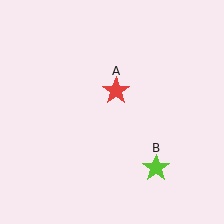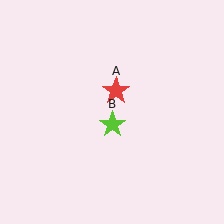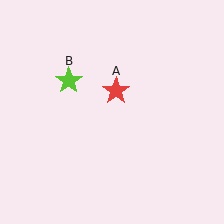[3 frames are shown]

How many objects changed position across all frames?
1 object changed position: lime star (object B).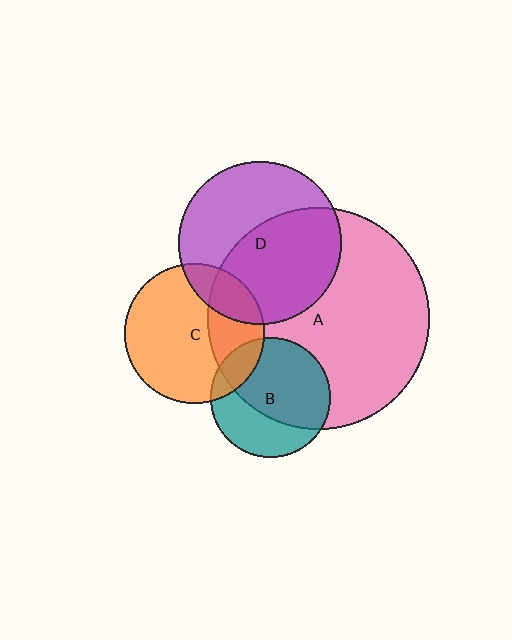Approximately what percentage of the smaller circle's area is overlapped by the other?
Approximately 55%.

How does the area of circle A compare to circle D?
Approximately 1.9 times.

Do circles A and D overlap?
Yes.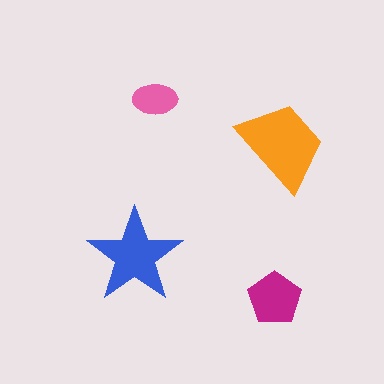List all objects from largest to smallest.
The orange trapezoid, the blue star, the magenta pentagon, the pink ellipse.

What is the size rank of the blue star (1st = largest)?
2nd.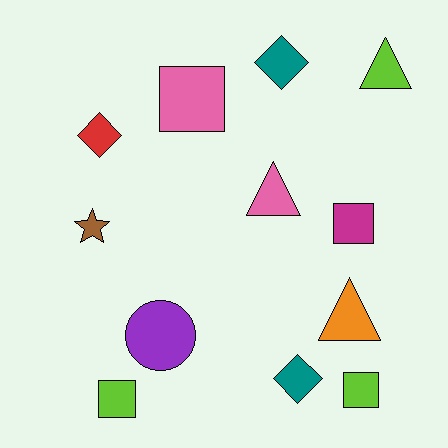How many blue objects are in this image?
There are no blue objects.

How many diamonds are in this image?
There are 3 diamonds.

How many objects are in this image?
There are 12 objects.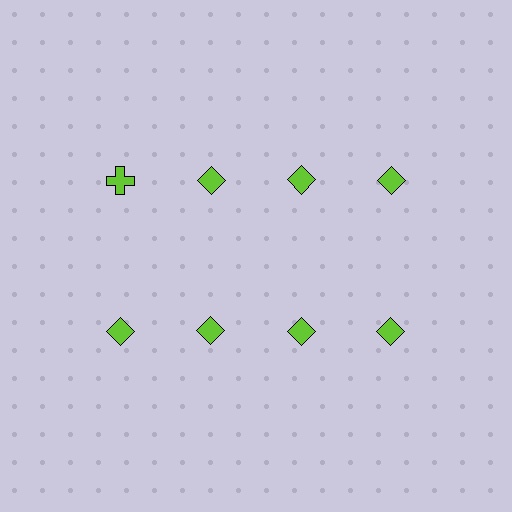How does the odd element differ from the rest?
It has a different shape: cross instead of diamond.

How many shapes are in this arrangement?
There are 8 shapes arranged in a grid pattern.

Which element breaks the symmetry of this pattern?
The lime cross in the top row, leftmost column breaks the symmetry. All other shapes are lime diamonds.